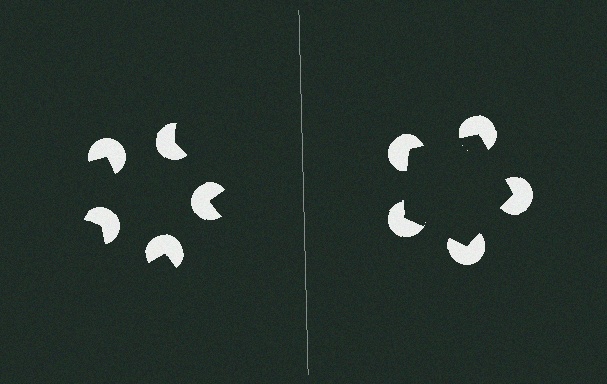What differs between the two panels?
The pac-man discs are positioned identically on both sides; only the wedge orientations differ. On the right they align to a pentagon; on the left they are misaligned.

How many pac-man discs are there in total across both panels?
10 — 5 on each side.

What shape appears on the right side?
An illusory pentagon.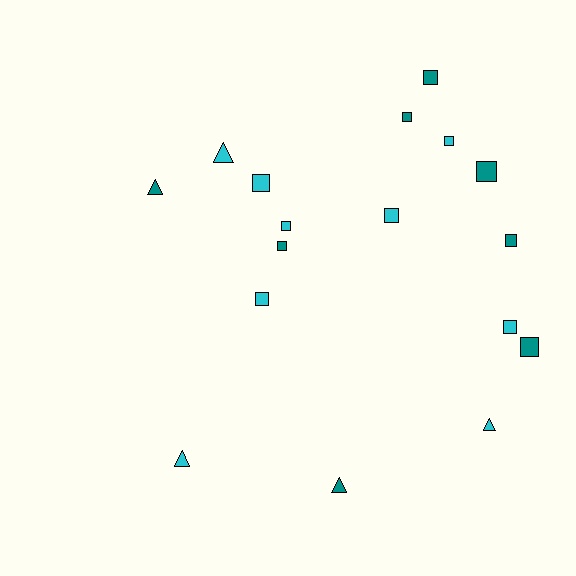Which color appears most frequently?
Cyan, with 9 objects.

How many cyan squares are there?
There are 6 cyan squares.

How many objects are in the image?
There are 17 objects.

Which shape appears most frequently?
Square, with 12 objects.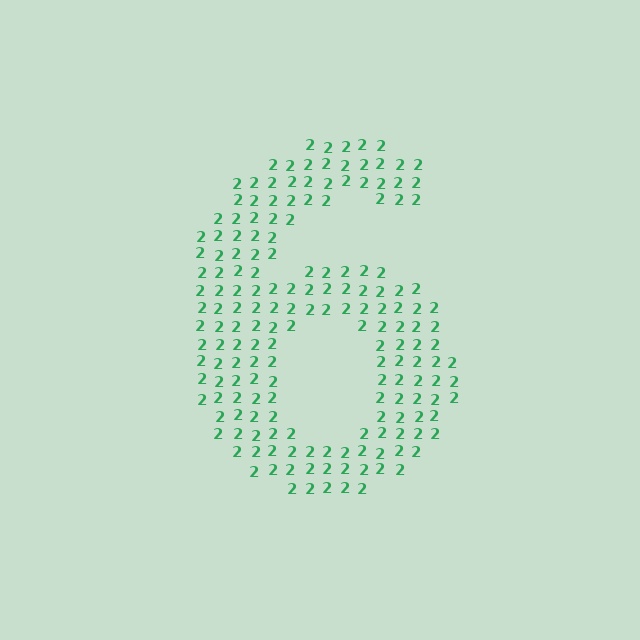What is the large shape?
The large shape is the digit 6.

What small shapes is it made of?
It is made of small digit 2's.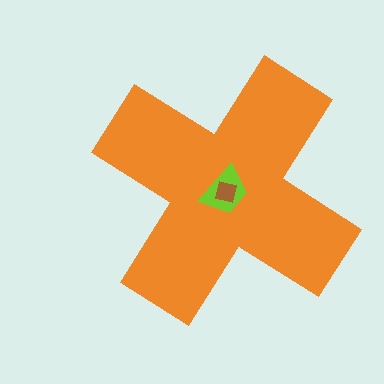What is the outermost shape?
The orange cross.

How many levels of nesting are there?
3.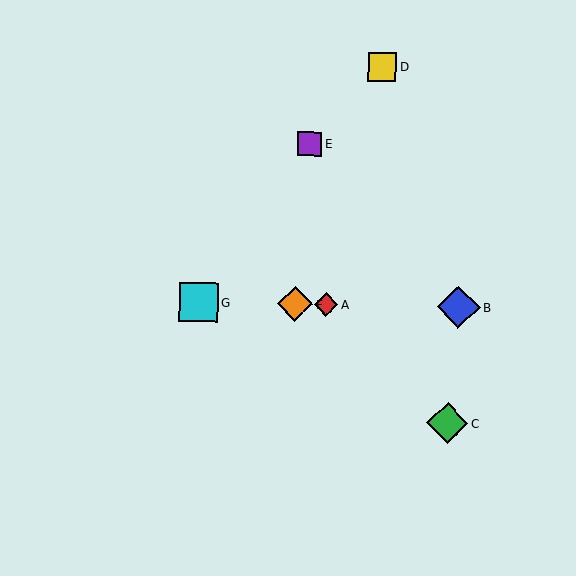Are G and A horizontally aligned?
Yes, both are at y≈302.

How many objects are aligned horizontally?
4 objects (A, B, F, G) are aligned horizontally.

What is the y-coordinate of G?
Object G is at y≈302.